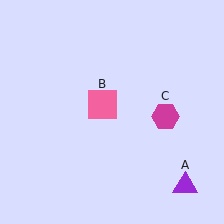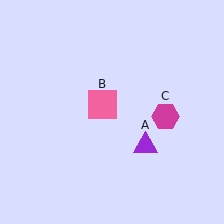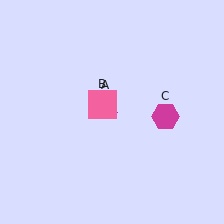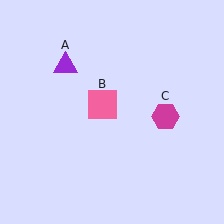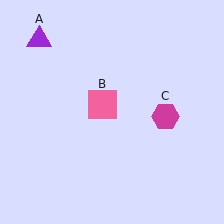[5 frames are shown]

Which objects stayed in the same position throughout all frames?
Pink square (object B) and magenta hexagon (object C) remained stationary.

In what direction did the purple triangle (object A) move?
The purple triangle (object A) moved up and to the left.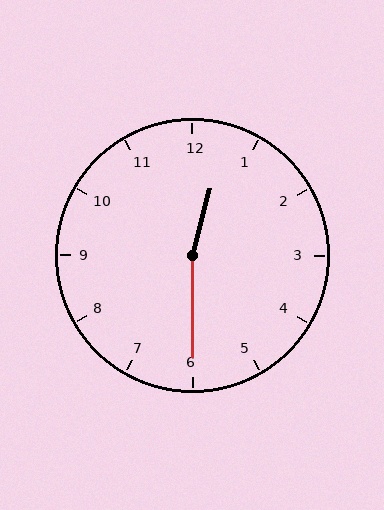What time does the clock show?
12:30.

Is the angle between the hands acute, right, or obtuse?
It is obtuse.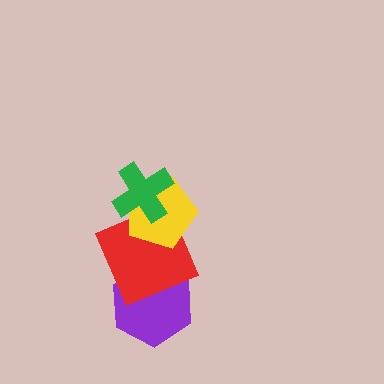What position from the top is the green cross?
The green cross is 1st from the top.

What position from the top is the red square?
The red square is 3rd from the top.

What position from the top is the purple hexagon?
The purple hexagon is 4th from the top.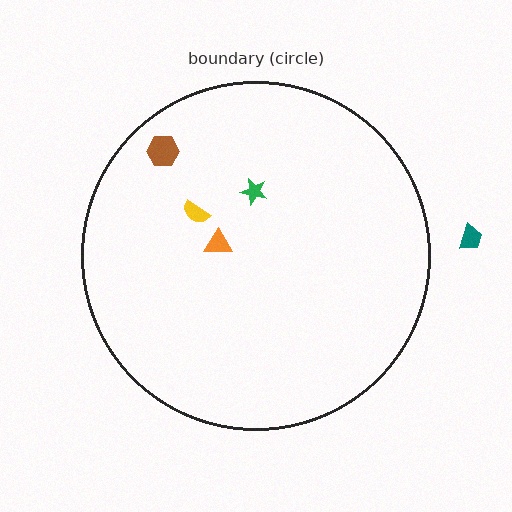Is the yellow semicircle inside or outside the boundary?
Inside.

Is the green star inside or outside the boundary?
Inside.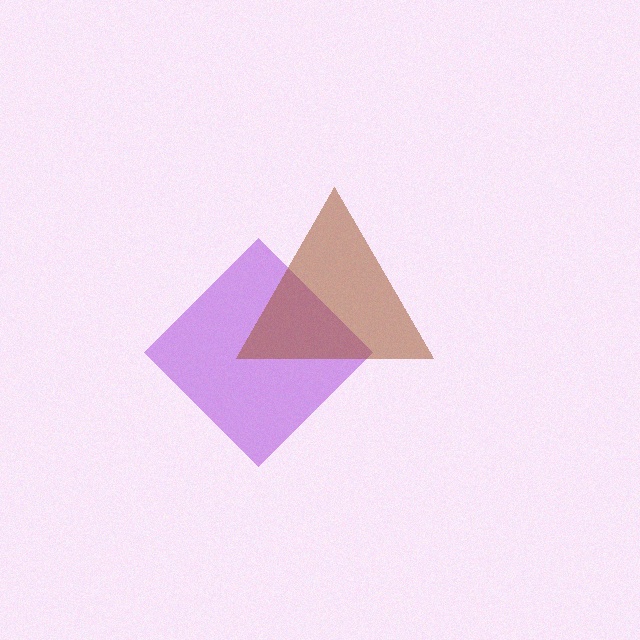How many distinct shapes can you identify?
There are 2 distinct shapes: a purple diamond, a brown triangle.